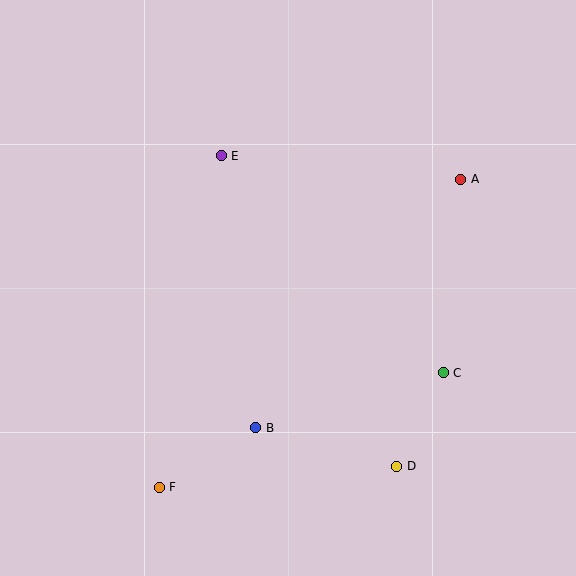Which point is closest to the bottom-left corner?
Point F is closest to the bottom-left corner.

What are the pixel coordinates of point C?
Point C is at (443, 373).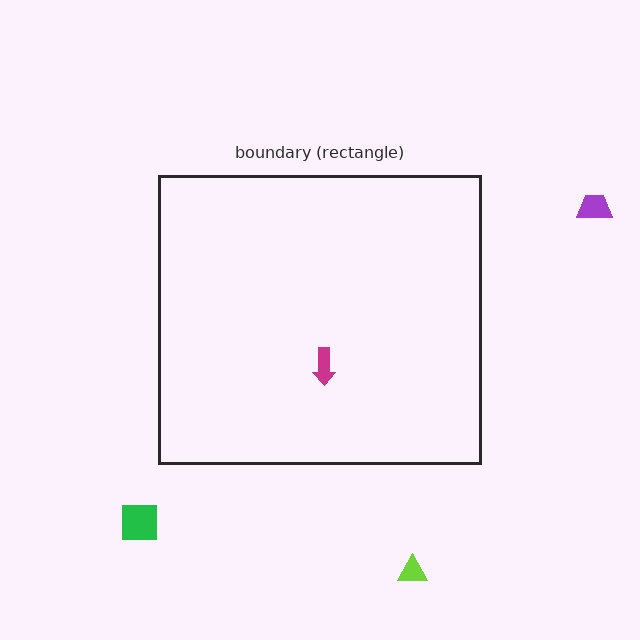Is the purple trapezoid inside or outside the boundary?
Outside.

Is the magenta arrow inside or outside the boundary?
Inside.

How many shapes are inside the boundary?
1 inside, 3 outside.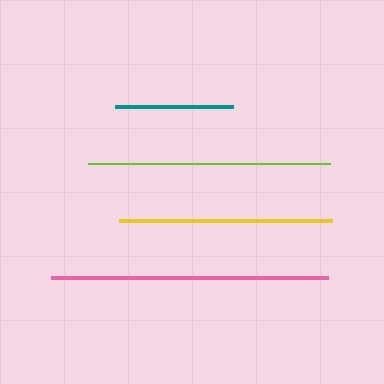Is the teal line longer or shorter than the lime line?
The lime line is longer than the teal line.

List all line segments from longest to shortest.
From longest to shortest: pink, lime, yellow, teal.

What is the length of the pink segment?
The pink segment is approximately 278 pixels long.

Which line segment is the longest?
The pink line is the longest at approximately 278 pixels.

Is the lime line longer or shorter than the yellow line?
The lime line is longer than the yellow line.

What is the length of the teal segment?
The teal segment is approximately 119 pixels long.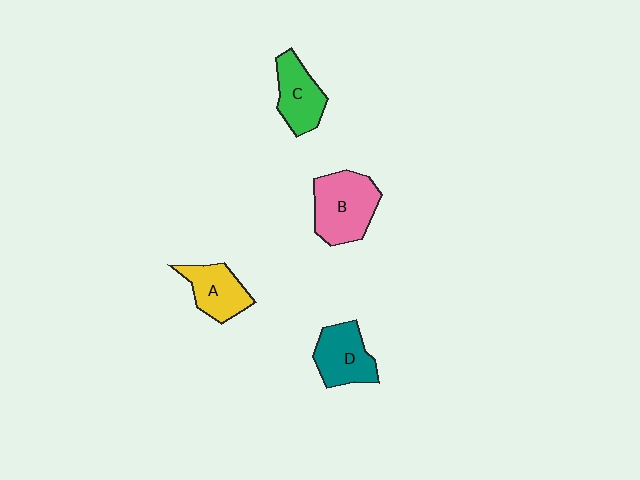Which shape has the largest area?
Shape B (pink).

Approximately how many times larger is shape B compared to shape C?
Approximately 1.4 times.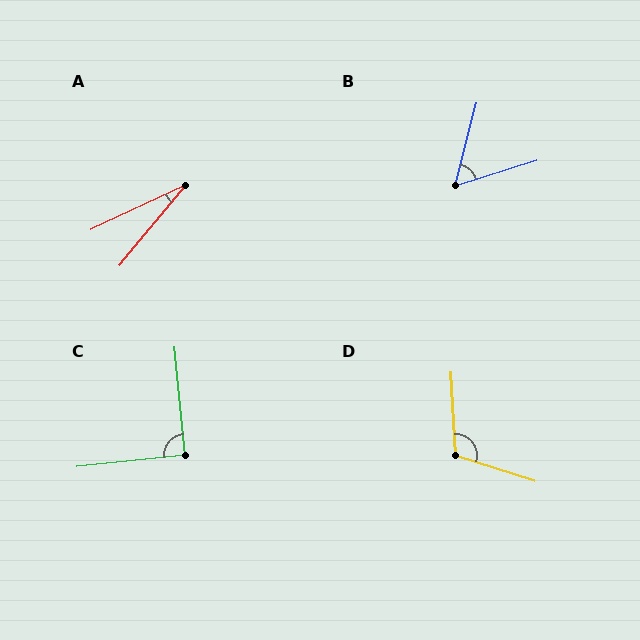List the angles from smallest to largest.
A (25°), B (58°), C (90°), D (111°).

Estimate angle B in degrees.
Approximately 58 degrees.